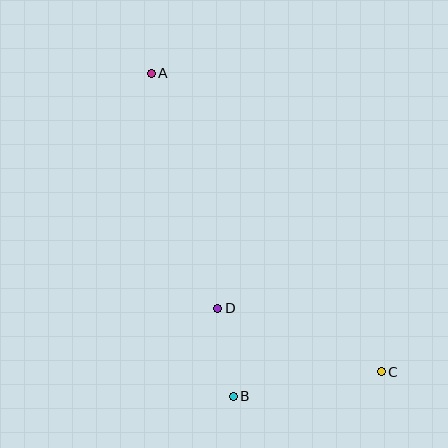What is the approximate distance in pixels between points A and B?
The distance between A and B is approximately 333 pixels.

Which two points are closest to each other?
Points B and D are closest to each other.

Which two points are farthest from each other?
Points A and C are farthest from each other.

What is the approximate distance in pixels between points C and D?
The distance between C and D is approximately 176 pixels.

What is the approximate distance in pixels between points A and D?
The distance between A and D is approximately 244 pixels.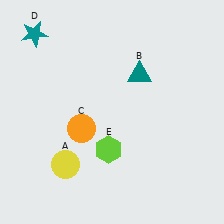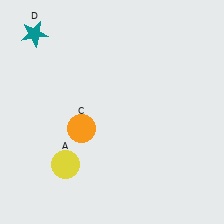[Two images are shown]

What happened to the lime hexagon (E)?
The lime hexagon (E) was removed in Image 2. It was in the bottom-left area of Image 1.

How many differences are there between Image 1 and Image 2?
There are 2 differences between the two images.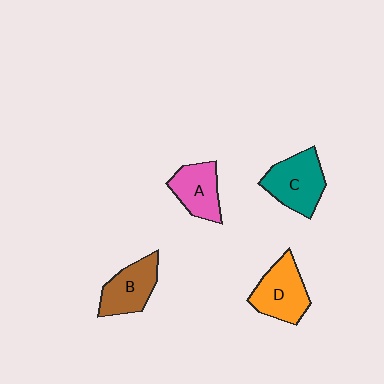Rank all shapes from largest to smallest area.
From largest to smallest: C (teal), D (orange), B (brown), A (pink).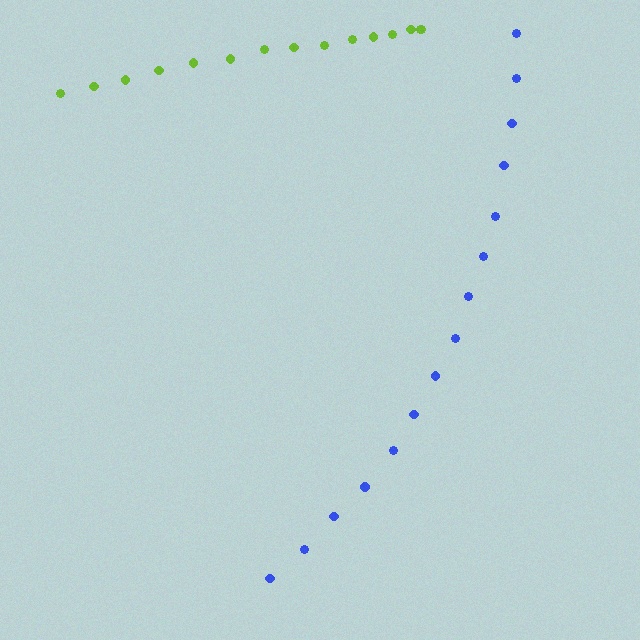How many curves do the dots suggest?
There are 2 distinct paths.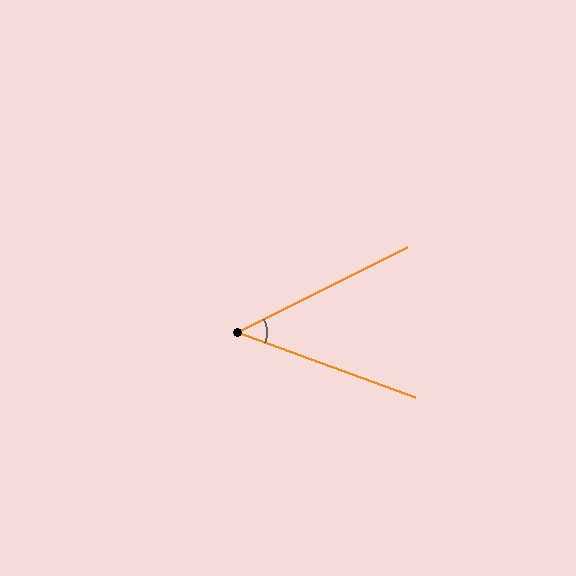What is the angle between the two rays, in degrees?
Approximately 47 degrees.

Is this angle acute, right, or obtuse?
It is acute.